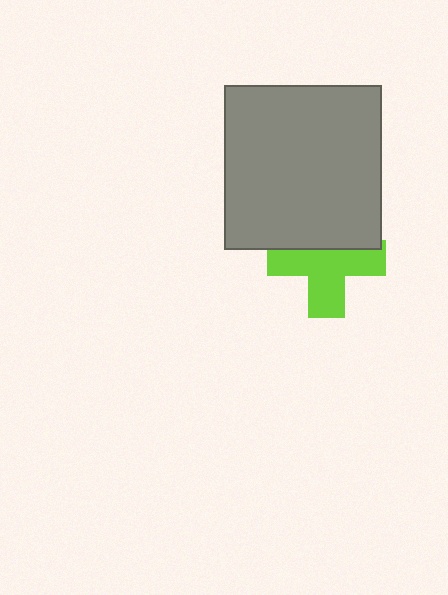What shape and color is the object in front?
The object in front is a gray rectangle.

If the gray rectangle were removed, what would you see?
You would see the complete lime cross.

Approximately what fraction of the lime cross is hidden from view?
Roughly 36% of the lime cross is hidden behind the gray rectangle.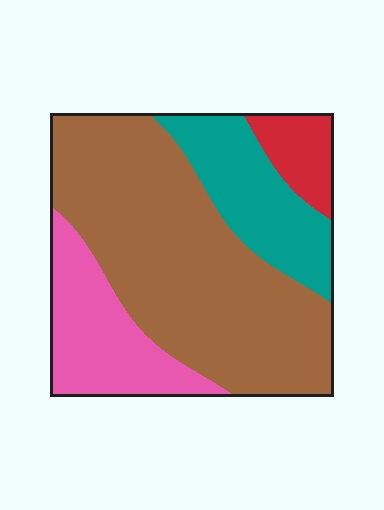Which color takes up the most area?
Brown, at roughly 55%.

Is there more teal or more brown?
Brown.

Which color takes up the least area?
Red, at roughly 5%.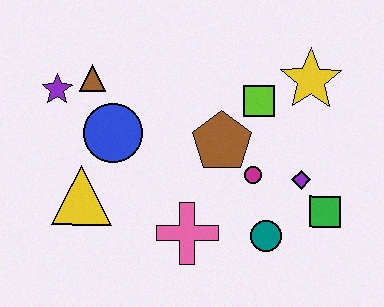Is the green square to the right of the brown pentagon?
Yes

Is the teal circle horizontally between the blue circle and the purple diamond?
Yes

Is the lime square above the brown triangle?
No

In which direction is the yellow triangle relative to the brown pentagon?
The yellow triangle is to the left of the brown pentagon.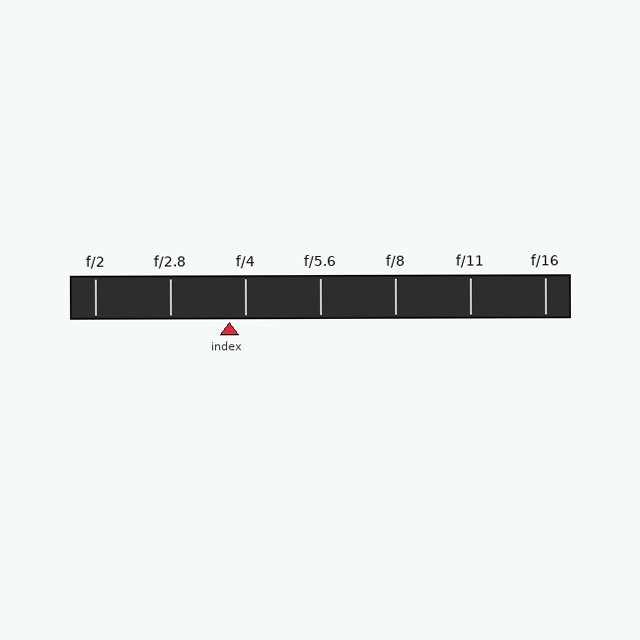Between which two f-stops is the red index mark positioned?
The index mark is between f/2.8 and f/4.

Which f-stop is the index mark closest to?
The index mark is closest to f/4.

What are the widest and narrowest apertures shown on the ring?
The widest aperture shown is f/2 and the narrowest is f/16.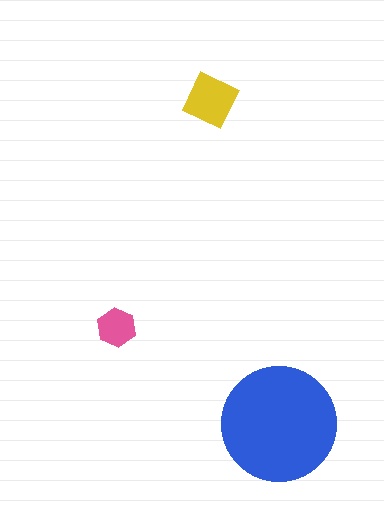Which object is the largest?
The blue circle.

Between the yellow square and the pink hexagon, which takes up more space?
The yellow square.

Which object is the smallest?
The pink hexagon.